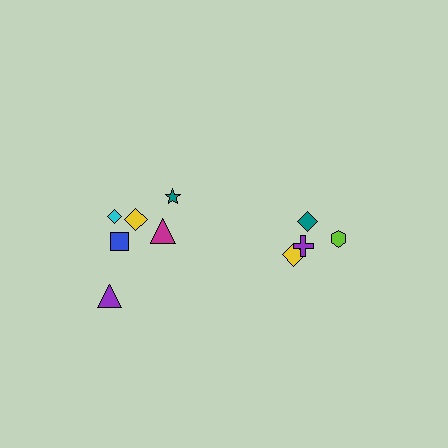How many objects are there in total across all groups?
There are 10 objects.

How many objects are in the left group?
There are 6 objects.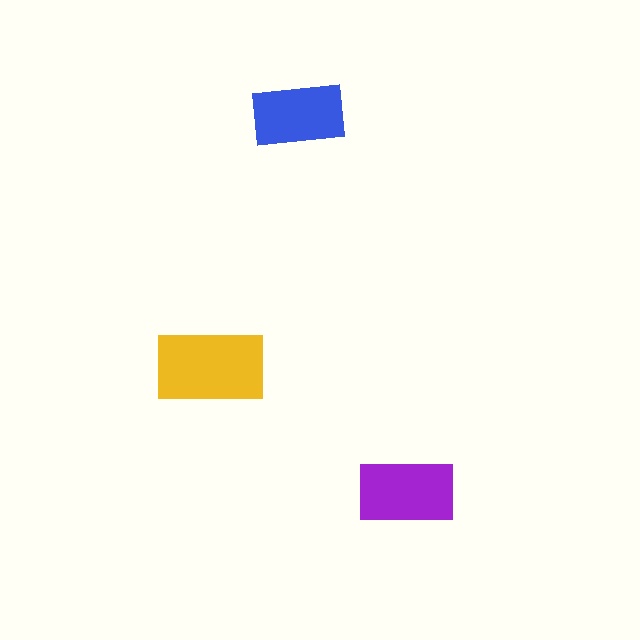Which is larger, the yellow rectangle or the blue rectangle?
The yellow one.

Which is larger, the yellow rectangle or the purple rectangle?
The yellow one.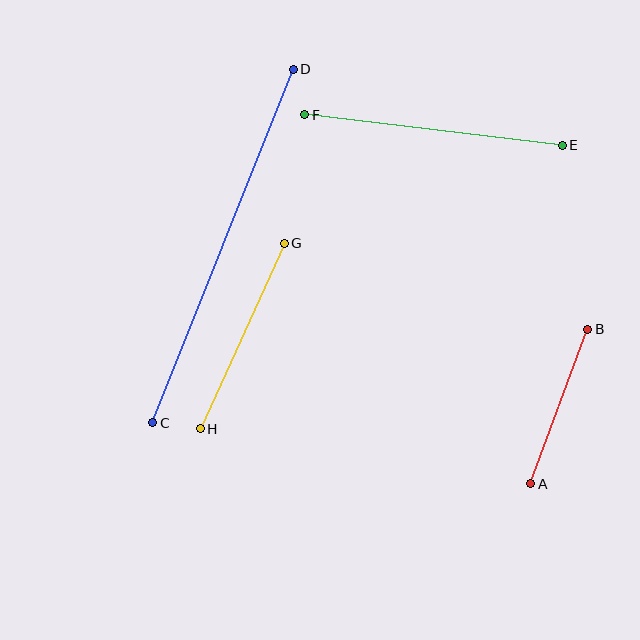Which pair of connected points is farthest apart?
Points C and D are farthest apart.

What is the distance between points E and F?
The distance is approximately 259 pixels.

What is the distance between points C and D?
The distance is approximately 380 pixels.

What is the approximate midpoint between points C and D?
The midpoint is at approximately (223, 246) pixels.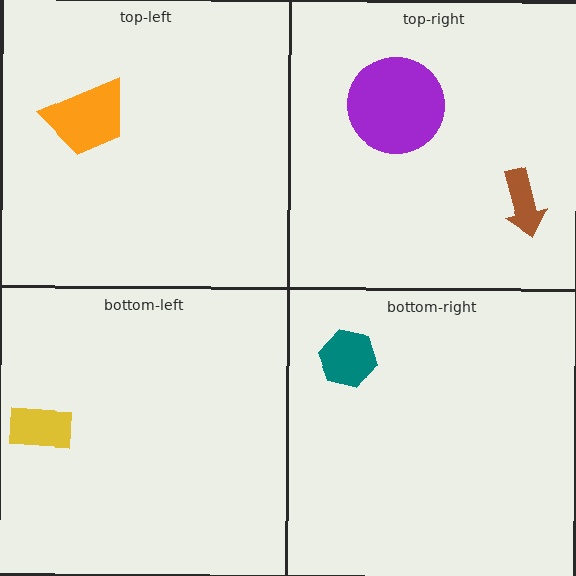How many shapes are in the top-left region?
1.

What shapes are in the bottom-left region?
The yellow rectangle.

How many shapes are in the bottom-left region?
1.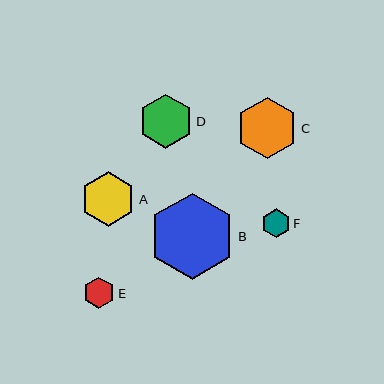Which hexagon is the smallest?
Hexagon F is the smallest with a size of approximately 28 pixels.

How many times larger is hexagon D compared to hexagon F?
Hexagon D is approximately 1.9 times the size of hexagon F.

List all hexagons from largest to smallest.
From largest to smallest: B, C, A, D, E, F.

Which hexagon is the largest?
Hexagon B is the largest with a size of approximately 86 pixels.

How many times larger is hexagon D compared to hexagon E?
Hexagon D is approximately 1.7 times the size of hexagon E.